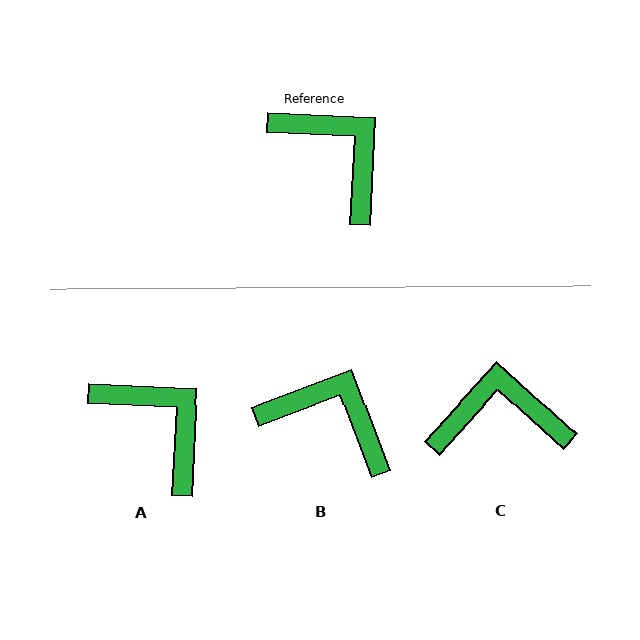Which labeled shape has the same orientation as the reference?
A.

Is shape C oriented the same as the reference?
No, it is off by about 50 degrees.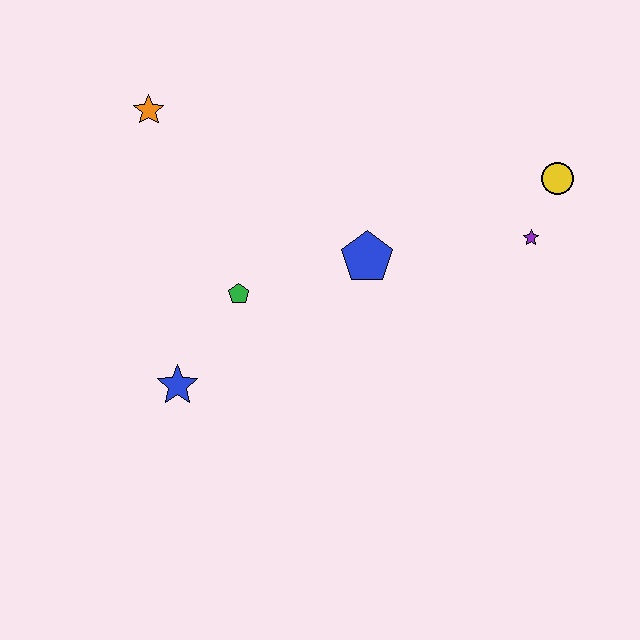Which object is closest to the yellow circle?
The purple star is closest to the yellow circle.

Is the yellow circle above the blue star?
Yes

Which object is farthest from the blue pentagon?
The orange star is farthest from the blue pentagon.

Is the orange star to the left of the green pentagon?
Yes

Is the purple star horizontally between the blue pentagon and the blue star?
No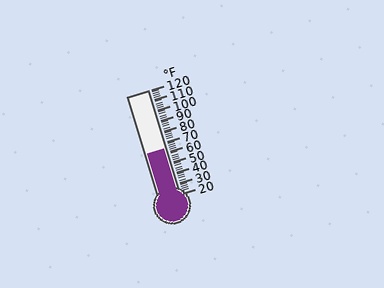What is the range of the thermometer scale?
The thermometer scale ranges from 20°F to 120°F.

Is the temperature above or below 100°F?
The temperature is below 100°F.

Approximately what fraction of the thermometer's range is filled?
The thermometer is filled to approximately 45% of its range.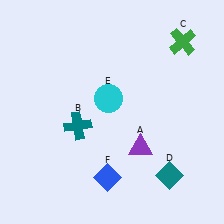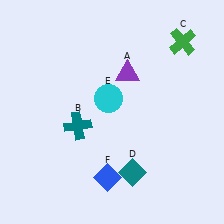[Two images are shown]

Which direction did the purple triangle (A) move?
The purple triangle (A) moved up.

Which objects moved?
The objects that moved are: the purple triangle (A), the teal diamond (D).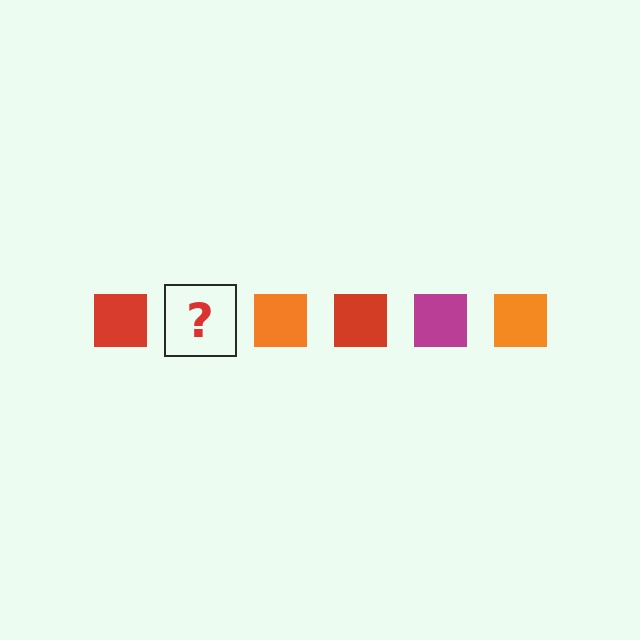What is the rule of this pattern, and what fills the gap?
The rule is that the pattern cycles through red, magenta, orange squares. The gap should be filled with a magenta square.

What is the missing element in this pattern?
The missing element is a magenta square.